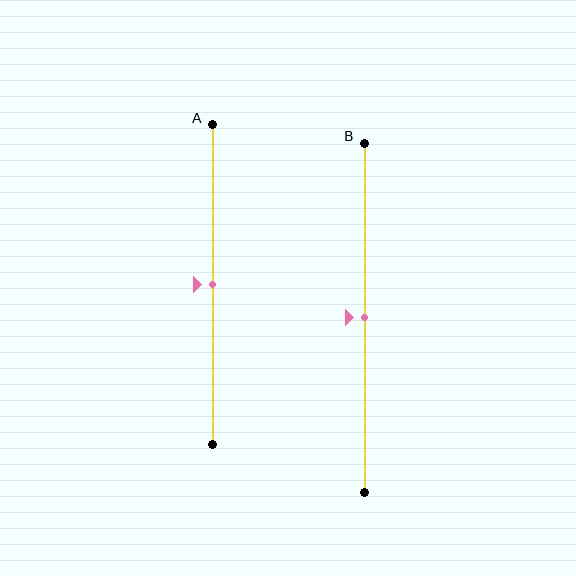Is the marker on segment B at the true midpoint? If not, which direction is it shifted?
Yes, the marker on segment B is at the true midpoint.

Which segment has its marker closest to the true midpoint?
Segment A has its marker closest to the true midpoint.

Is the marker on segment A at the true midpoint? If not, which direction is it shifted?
Yes, the marker on segment A is at the true midpoint.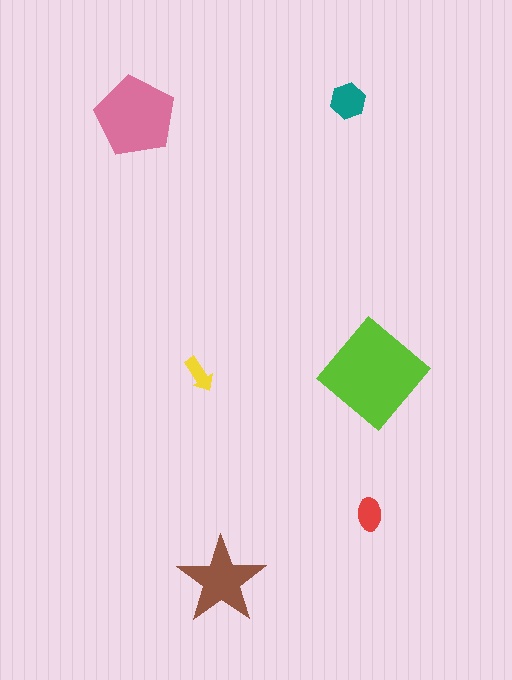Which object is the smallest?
The yellow arrow.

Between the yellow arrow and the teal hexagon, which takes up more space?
The teal hexagon.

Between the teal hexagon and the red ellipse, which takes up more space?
The teal hexagon.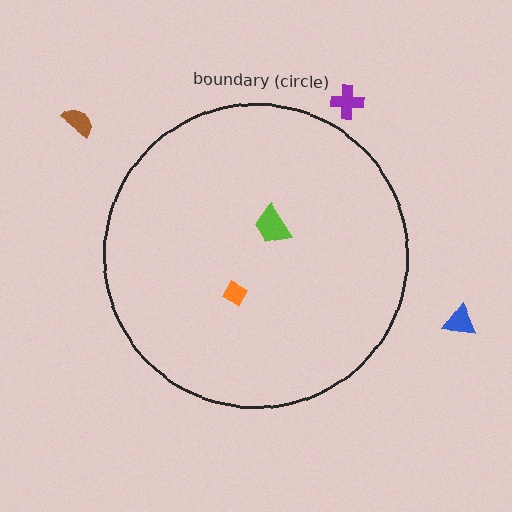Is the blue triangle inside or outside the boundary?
Outside.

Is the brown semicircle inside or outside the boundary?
Outside.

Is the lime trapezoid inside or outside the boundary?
Inside.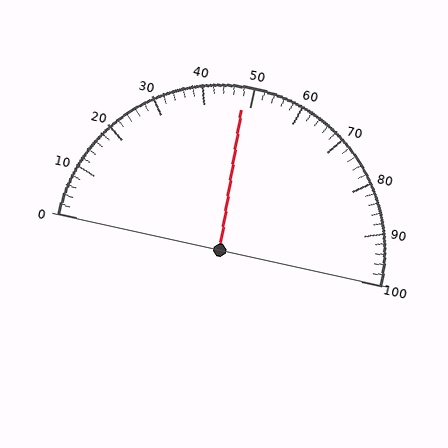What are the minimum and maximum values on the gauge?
The gauge ranges from 0 to 100.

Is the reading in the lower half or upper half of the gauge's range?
The reading is in the lower half of the range (0 to 100).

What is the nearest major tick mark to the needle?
The nearest major tick mark is 50.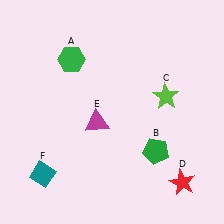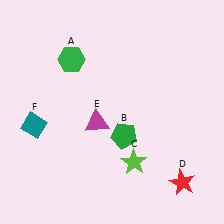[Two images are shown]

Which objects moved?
The objects that moved are: the green pentagon (B), the lime star (C), the teal diamond (F).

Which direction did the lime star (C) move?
The lime star (C) moved down.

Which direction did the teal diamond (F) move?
The teal diamond (F) moved up.